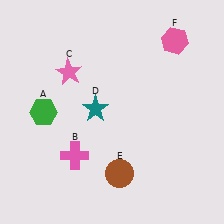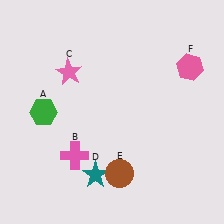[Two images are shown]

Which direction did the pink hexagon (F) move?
The pink hexagon (F) moved down.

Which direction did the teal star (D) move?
The teal star (D) moved down.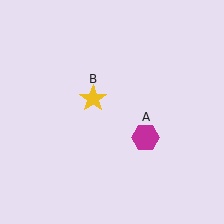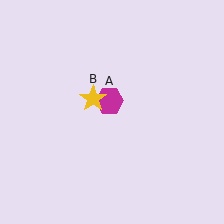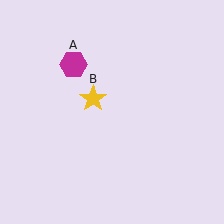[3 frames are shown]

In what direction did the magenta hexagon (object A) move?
The magenta hexagon (object A) moved up and to the left.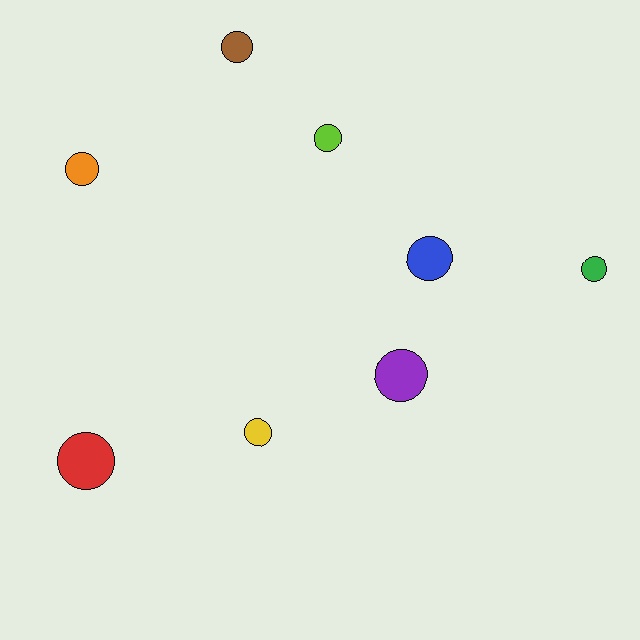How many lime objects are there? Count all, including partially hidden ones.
There is 1 lime object.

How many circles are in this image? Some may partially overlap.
There are 8 circles.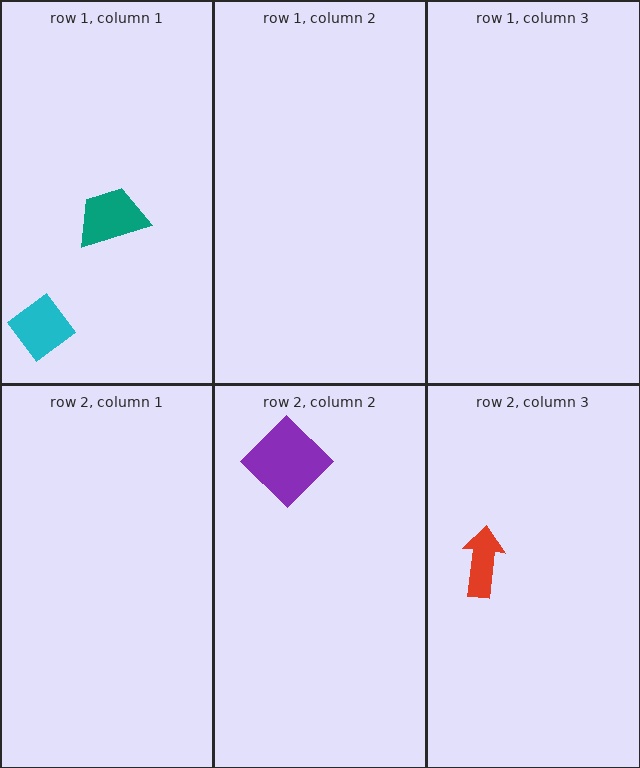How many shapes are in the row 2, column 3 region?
1.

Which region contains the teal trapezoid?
The row 1, column 1 region.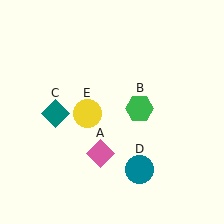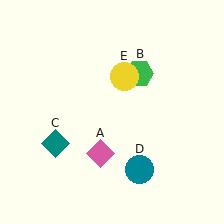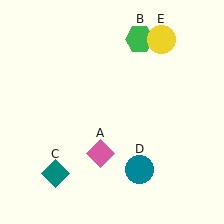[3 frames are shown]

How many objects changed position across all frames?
3 objects changed position: green hexagon (object B), teal diamond (object C), yellow circle (object E).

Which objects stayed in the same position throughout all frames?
Pink diamond (object A) and teal circle (object D) remained stationary.